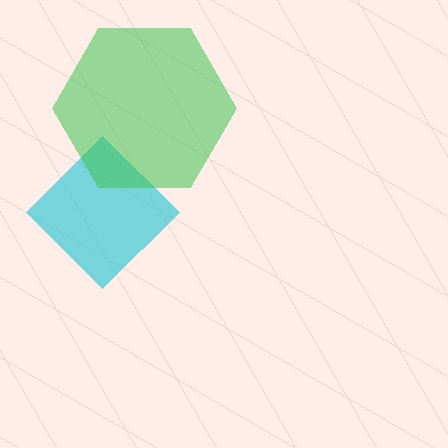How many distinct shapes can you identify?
There are 2 distinct shapes: a cyan diamond, a green hexagon.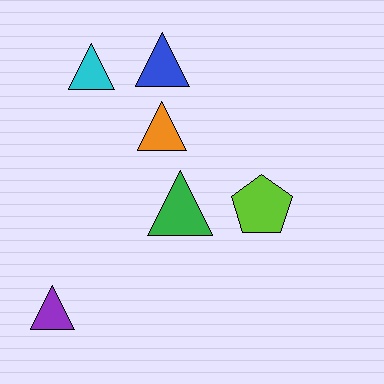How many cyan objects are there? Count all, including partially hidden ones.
There is 1 cyan object.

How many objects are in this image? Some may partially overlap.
There are 6 objects.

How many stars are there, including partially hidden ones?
There are no stars.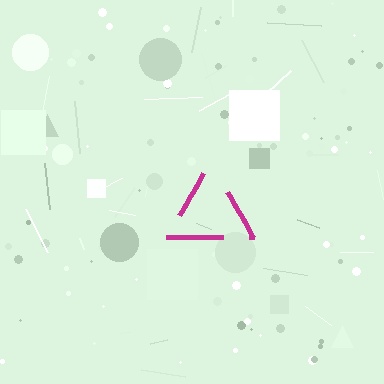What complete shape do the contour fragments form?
The contour fragments form a triangle.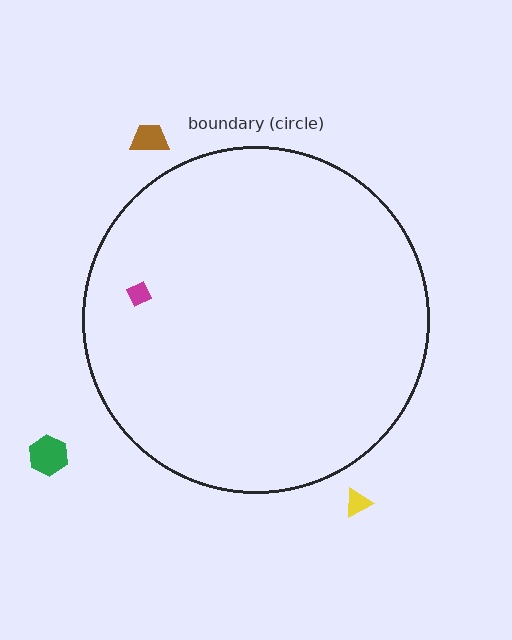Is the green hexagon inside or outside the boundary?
Outside.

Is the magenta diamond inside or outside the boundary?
Inside.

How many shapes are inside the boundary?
1 inside, 3 outside.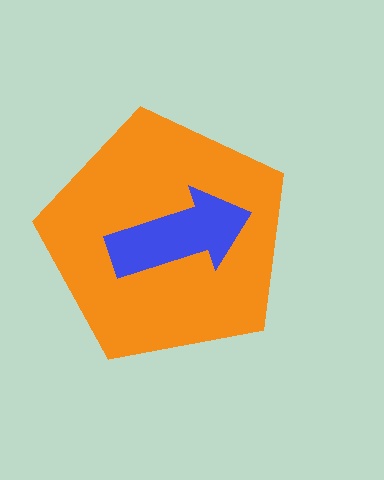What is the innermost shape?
The blue arrow.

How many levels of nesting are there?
2.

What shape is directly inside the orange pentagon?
The blue arrow.